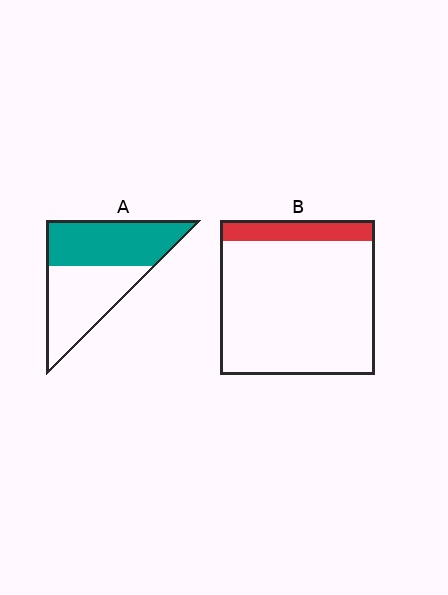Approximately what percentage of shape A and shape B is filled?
A is approximately 50% and B is approximately 15%.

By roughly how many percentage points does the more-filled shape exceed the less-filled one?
By roughly 35 percentage points (A over B).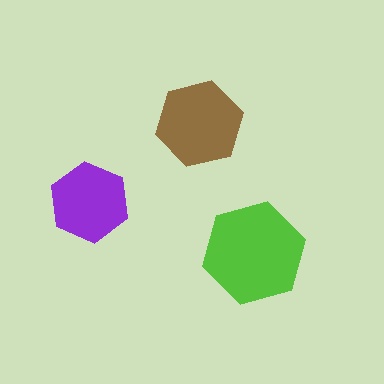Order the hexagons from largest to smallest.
the lime one, the brown one, the purple one.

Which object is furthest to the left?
The purple hexagon is leftmost.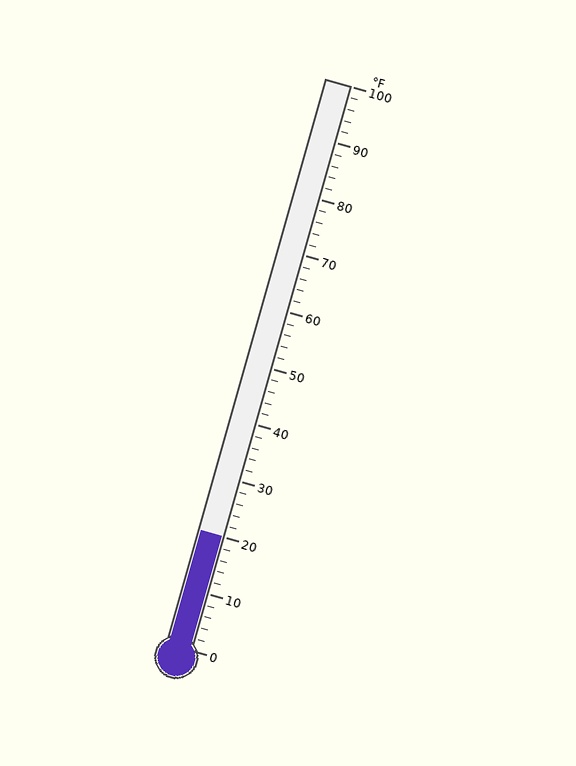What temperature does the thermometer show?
The thermometer shows approximately 20°F.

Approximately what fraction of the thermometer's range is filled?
The thermometer is filled to approximately 20% of its range.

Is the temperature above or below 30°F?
The temperature is below 30°F.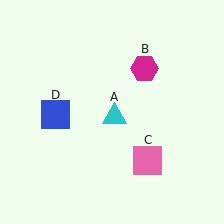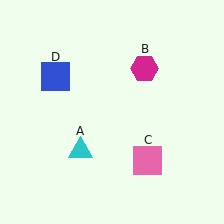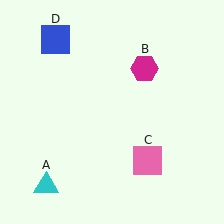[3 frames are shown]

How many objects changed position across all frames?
2 objects changed position: cyan triangle (object A), blue square (object D).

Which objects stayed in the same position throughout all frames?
Magenta hexagon (object B) and pink square (object C) remained stationary.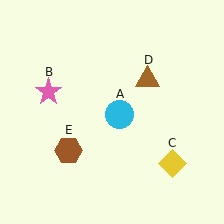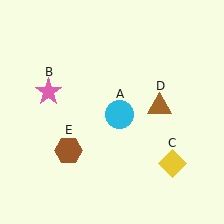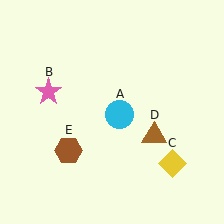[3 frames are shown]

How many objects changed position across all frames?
1 object changed position: brown triangle (object D).